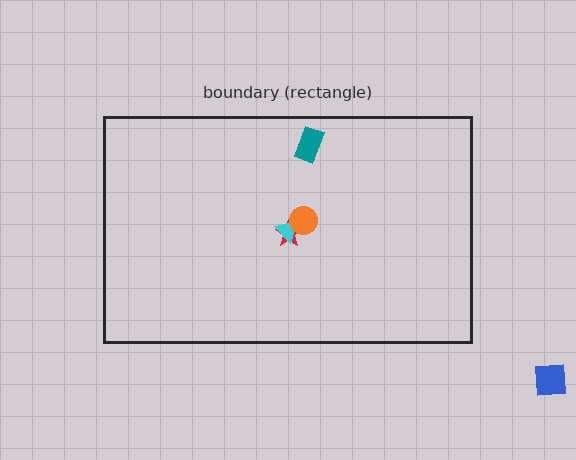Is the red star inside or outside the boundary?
Inside.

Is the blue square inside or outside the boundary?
Outside.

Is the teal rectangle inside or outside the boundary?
Inside.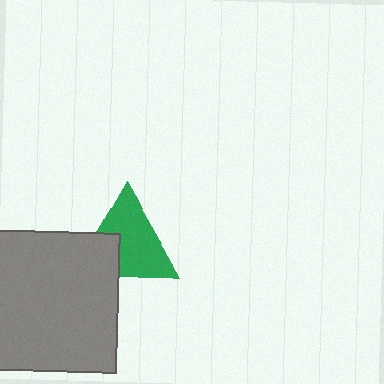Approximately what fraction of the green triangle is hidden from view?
Roughly 31% of the green triangle is hidden behind the gray square.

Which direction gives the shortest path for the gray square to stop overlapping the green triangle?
Moving toward the lower-left gives the shortest separation.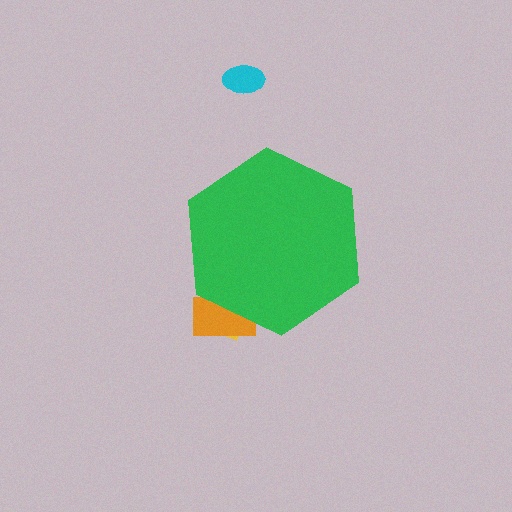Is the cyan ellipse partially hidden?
No, the cyan ellipse is fully visible.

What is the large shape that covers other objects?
A green hexagon.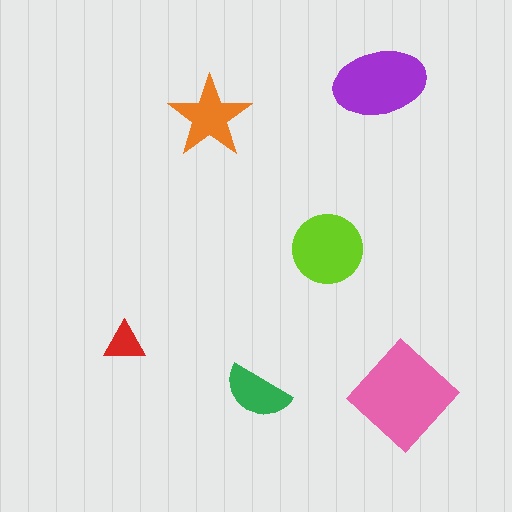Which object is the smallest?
The red triangle.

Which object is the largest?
The pink diamond.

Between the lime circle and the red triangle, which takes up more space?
The lime circle.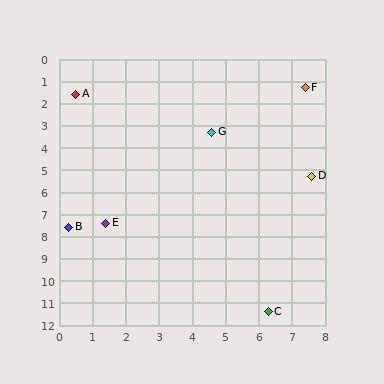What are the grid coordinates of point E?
Point E is at approximately (1.4, 7.4).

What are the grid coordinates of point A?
Point A is at approximately (0.5, 1.6).